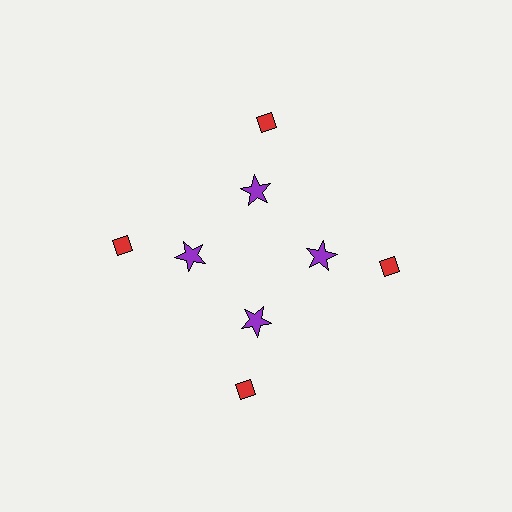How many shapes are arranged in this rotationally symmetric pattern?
There are 8 shapes, arranged in 4 groups of 2.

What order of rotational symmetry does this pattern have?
This pattern has 4-fold rotational symmetry.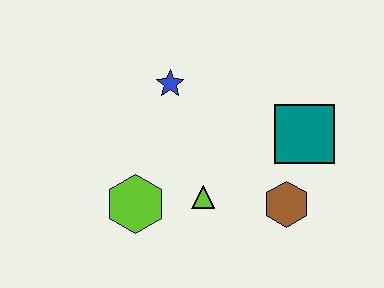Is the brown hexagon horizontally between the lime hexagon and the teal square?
Yes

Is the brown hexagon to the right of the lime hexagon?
Yes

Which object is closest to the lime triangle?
The lime hexagon is closest to the lime triangle.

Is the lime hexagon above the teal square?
No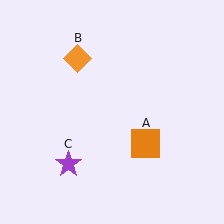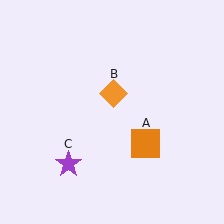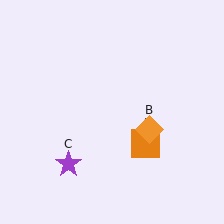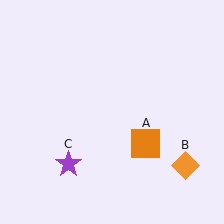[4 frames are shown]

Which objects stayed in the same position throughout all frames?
Orange square (object A) and purple star (object C) remained stationary.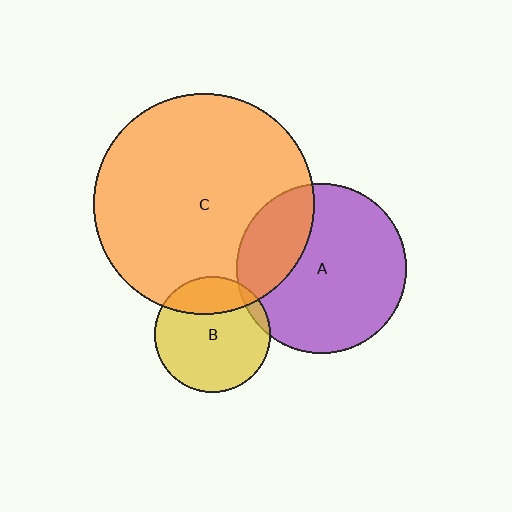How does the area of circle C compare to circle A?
Approximately 1.7 times.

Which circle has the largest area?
Circle C (orange).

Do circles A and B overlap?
Yes.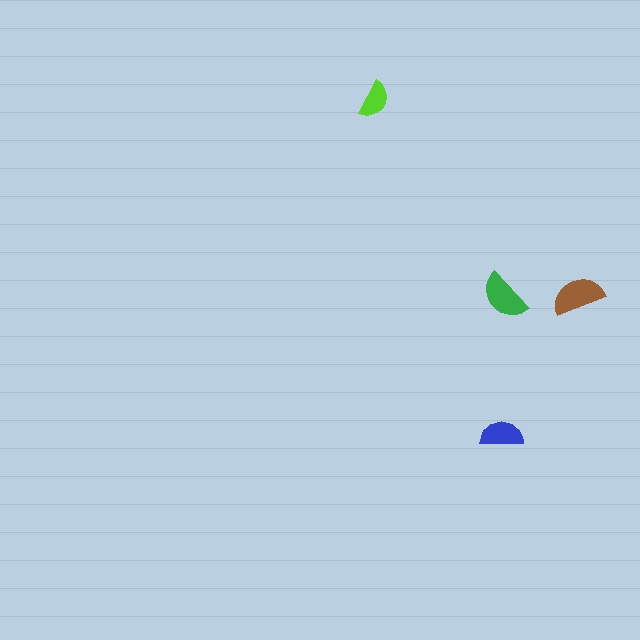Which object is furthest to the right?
The brown semicircle is rightmost.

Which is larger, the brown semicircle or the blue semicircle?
The brown one.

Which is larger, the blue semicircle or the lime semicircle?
The blue one.